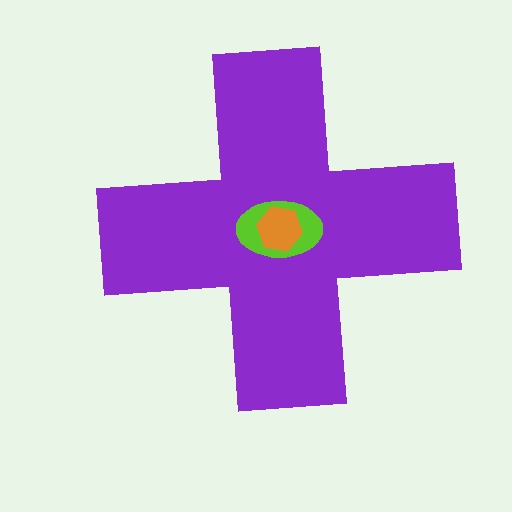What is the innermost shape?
The orange hexagon.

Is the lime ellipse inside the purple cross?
Yes.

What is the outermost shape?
The purple cross.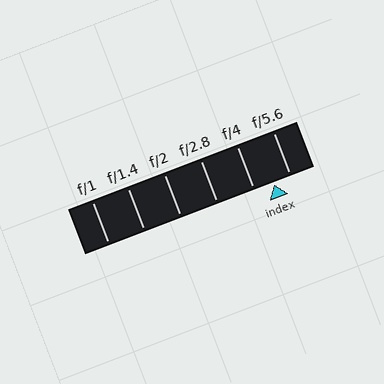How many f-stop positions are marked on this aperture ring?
There are 6 f-stop positions marked.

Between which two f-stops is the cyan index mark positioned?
The index mark is between f/4 and f/5.6.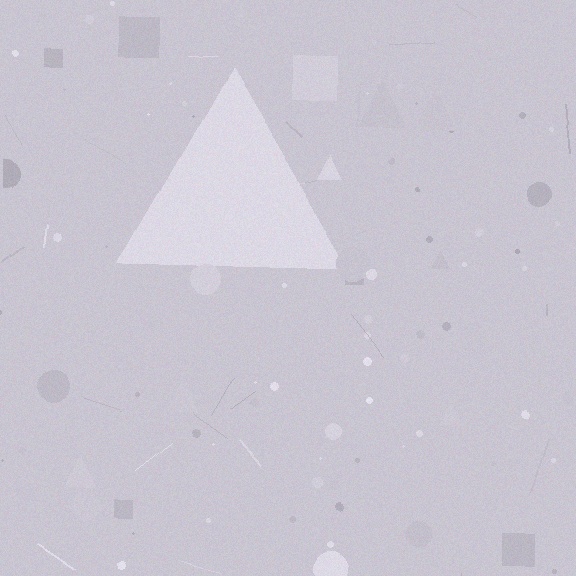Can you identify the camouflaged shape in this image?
The camouflaged shape is a triangle.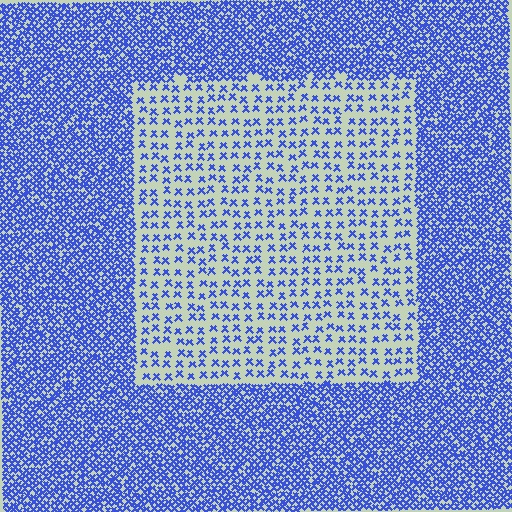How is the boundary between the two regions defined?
The boundary is defined by a change in element density (approximately 2.9x ratio). All elements are the same color, size, and shape.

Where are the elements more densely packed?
The elements are more densely packed outside the rectangle boundary.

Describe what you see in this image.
The image contains small blue elements arranged at two different densities. A rectangle-shaped region is visible where the elements are less densely packed than the surrounding area.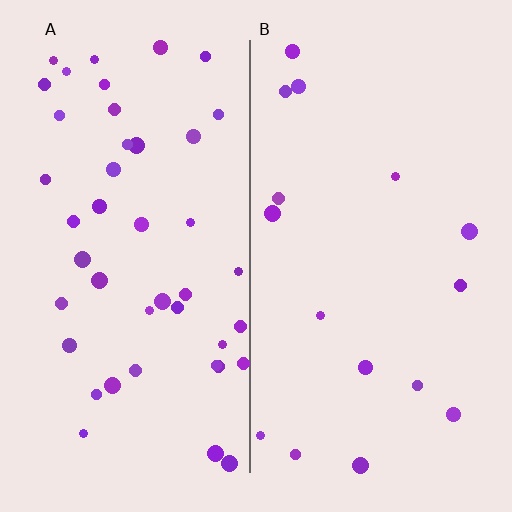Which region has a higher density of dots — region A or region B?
A (the left).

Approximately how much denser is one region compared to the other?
Approximately 2.8× — region A over region B.